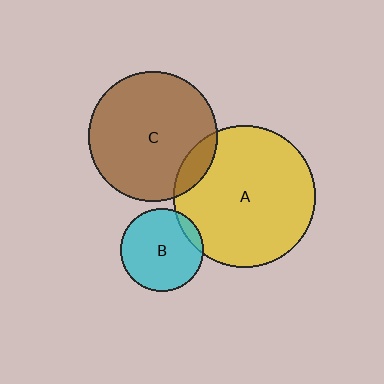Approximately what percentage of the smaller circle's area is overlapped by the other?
Approximately 10%.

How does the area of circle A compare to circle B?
Approximately 2.9 times.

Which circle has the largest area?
Circle A (yellow).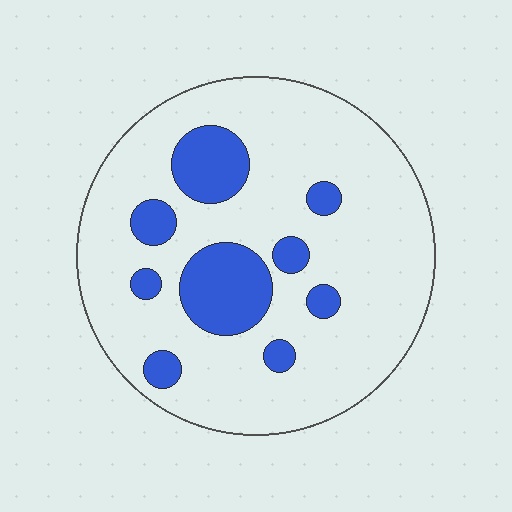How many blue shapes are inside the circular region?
9.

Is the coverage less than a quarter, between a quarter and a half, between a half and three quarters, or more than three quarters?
Less than a quarter.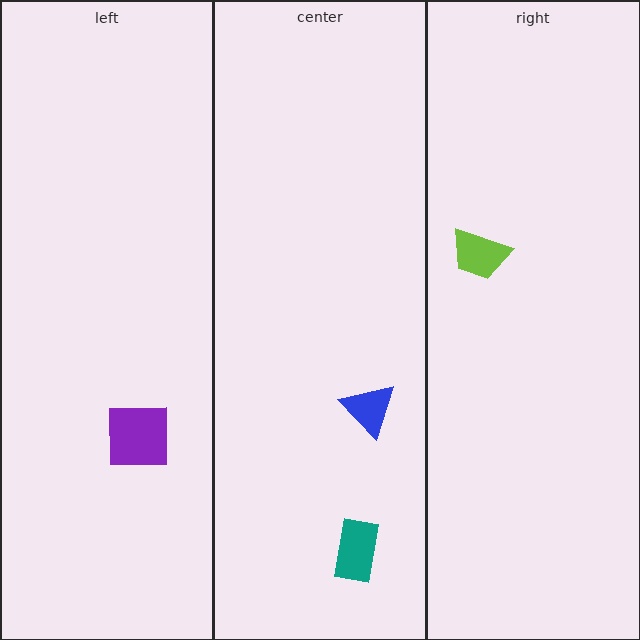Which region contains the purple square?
The left region.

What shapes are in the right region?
The lime trapezoid.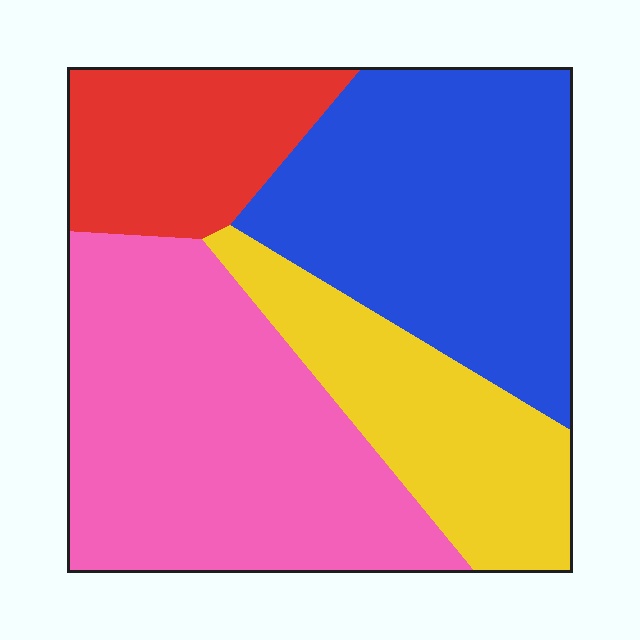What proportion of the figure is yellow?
Yellow takes up about one fifth (1/5) of the figure.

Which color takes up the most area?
Pink, at roughly 35%.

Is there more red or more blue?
Blue.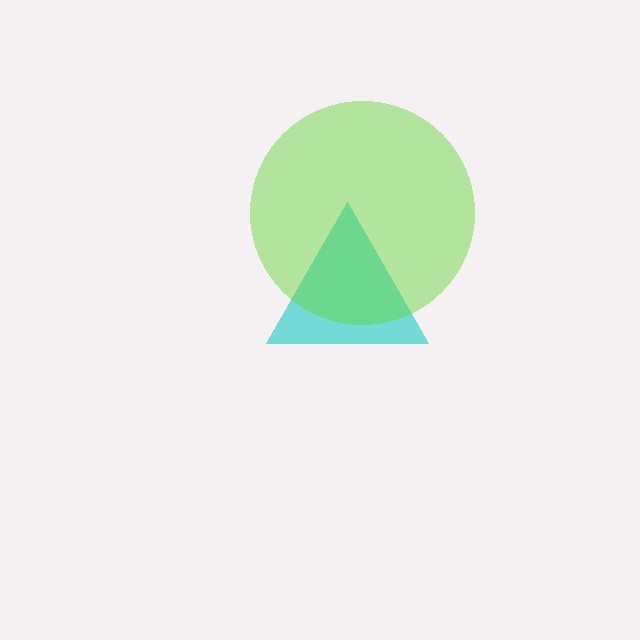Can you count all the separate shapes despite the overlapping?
Yes, there are 2 separate shapes.